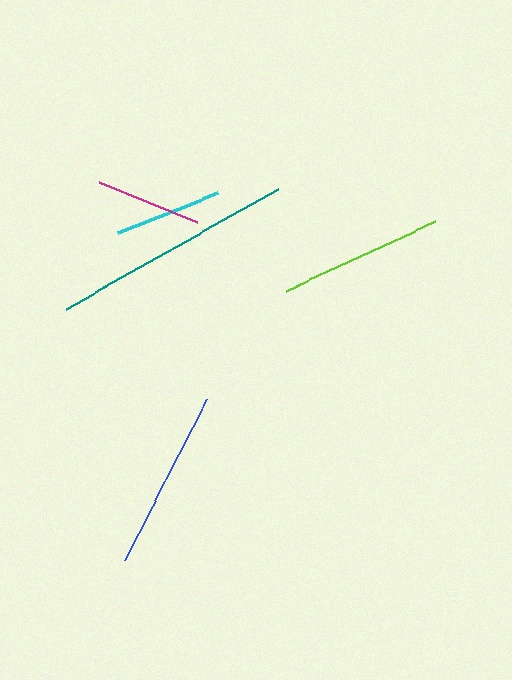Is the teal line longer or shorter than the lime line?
The teal line is longer than the lime line.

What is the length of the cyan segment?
The cyan segment is approximately 108 pixels long.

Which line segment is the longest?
The teal line is the longest at approximately 243 pixels.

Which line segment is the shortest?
The magenta line is the shortest at approximately 106 pixels.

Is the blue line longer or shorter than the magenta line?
The blue line is longer than the magenta line.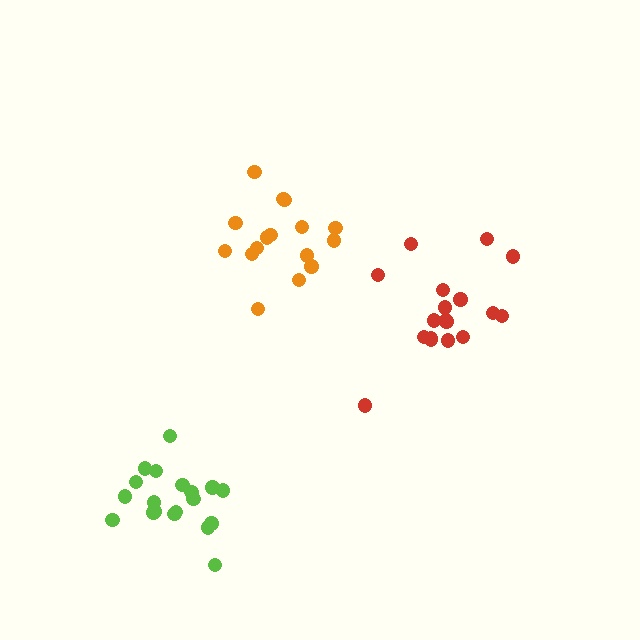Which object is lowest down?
The lime cluster is bottommost.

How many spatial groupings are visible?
There are 3 spatial groupings.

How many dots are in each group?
Group 1: 19 dots, Group 2: 17 dots, Group 3: 19 dots (55 total).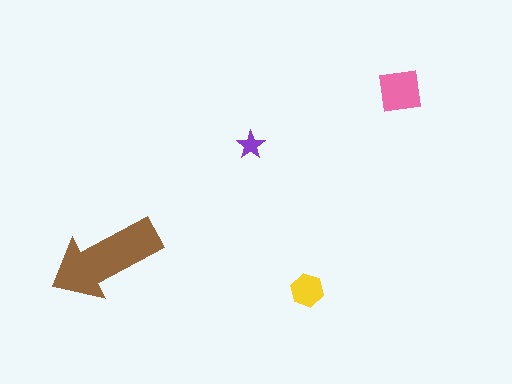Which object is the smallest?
The purple star.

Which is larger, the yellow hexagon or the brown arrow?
The brown arrow.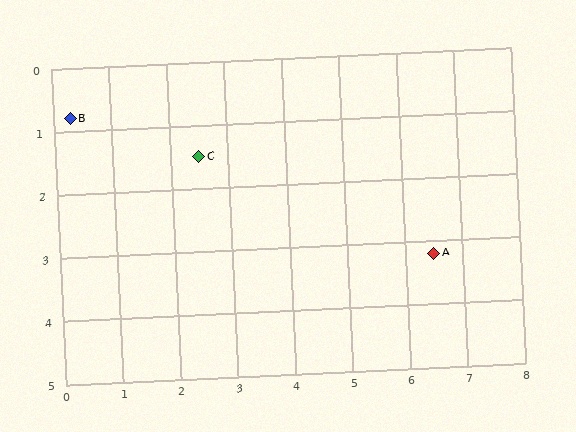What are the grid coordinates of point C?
Point C is at approximately (2.5, 1.5).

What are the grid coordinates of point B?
Point B is at approximately (0.3, 0.8).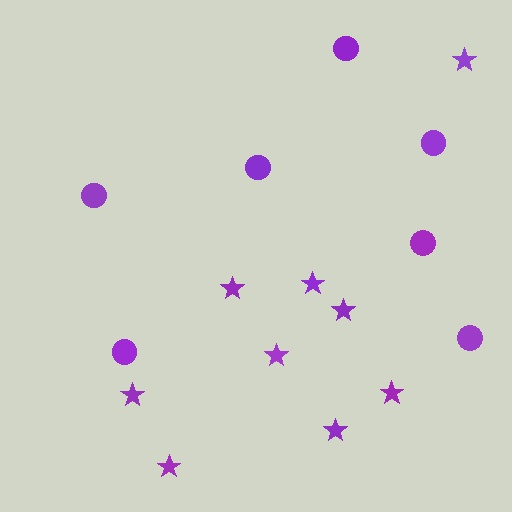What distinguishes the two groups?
There are 2 groups: one group of circles (7) and one group of stars (9).